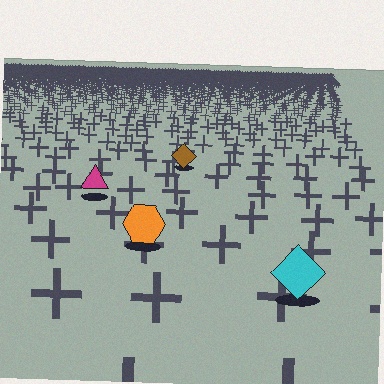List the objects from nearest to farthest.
From nearest to farthest: the cyan diamond, the orange hexagon, the magenta triangle, the brown diamond.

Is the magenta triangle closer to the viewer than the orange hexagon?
No. The orange hexagon is closer — you can tell from the texture gradient: the ground texture is coarser near it.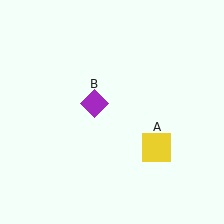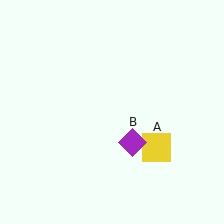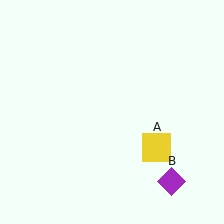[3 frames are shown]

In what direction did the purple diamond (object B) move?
The purple diamond (object B) moved down and to the right.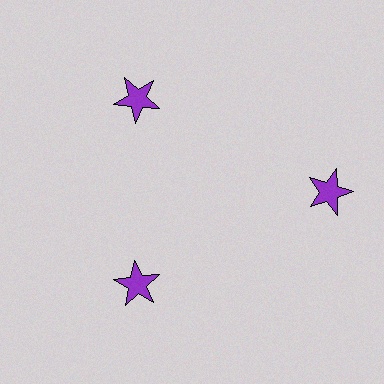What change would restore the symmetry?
The symmetry would be restored by moving it inward, back onto the ring so that all 3 stars sit at equal angles and equal distance from the center.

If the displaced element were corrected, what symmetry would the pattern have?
It would have 3-fold rotational symmetry — the pattern would map onto itself every 120 degrees.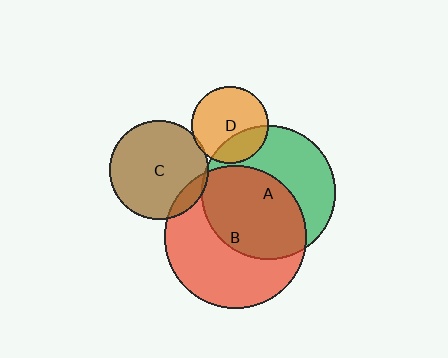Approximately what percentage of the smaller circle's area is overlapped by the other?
Approximately 5%.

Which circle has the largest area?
Circle B (red).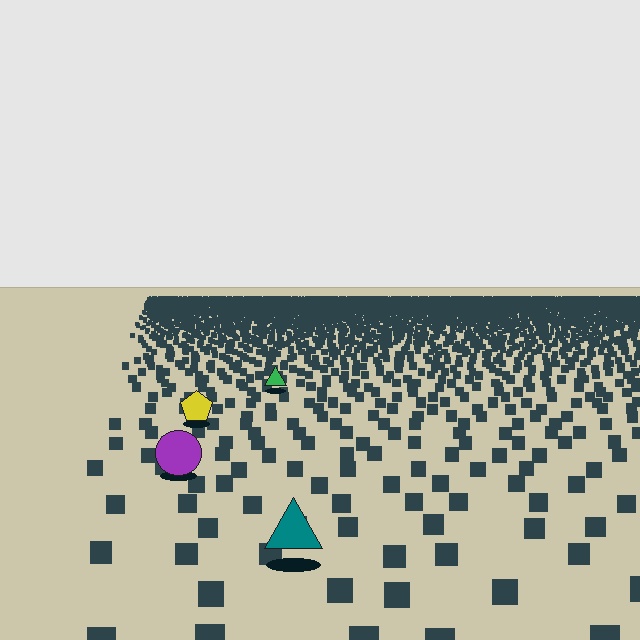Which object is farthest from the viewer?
The green triangle is farthest from the viewer. It appears smaller and the ground texture around it is denser.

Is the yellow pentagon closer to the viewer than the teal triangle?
No. The teal triangle is closer — you can tell from the texture gradient: the ground texture is coarser near it.